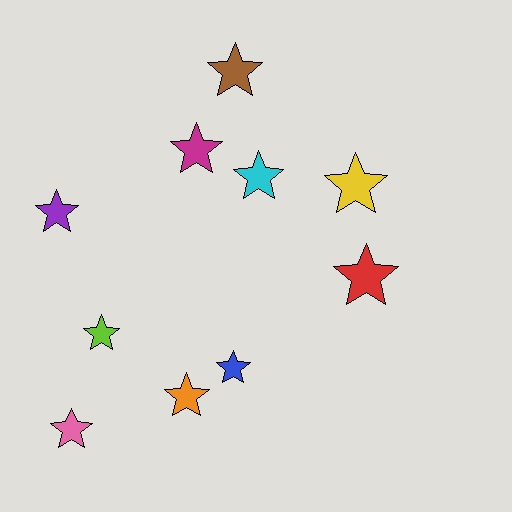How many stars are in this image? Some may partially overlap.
There are 10 stars.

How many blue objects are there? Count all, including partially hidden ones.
There is 1 blue object.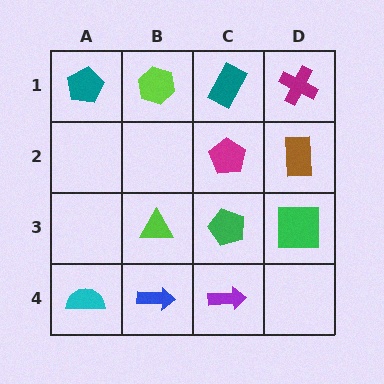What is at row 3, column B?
A lime triangle.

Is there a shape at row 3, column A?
No, that cell is empty.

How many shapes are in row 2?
2 shapes.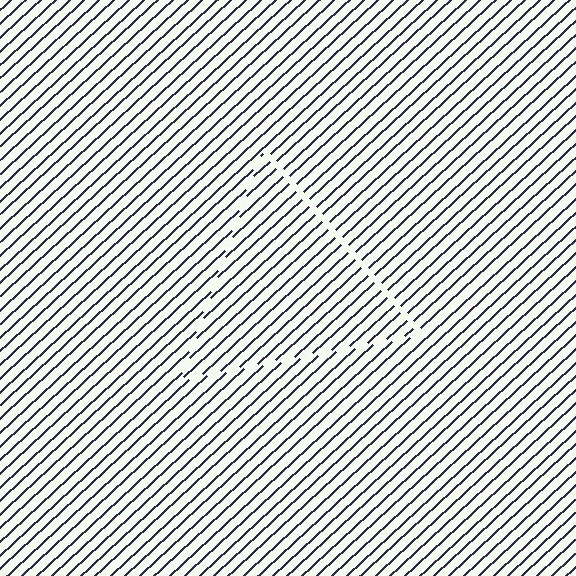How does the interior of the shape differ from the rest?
The interior of the shape contains the same grating, shifted by half a period — the contour is defined by the phase discontinuity where line-ends from the inner and outer gratings abut.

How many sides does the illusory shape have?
3 sides — the line-ends trace a triangle.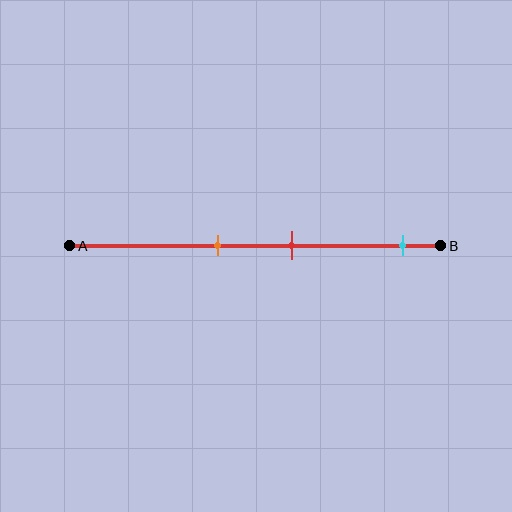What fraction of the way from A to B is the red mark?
The red mark is approximately 60% (0.6) of the way from A to B.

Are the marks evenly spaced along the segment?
No, the marks are not evenly spaced.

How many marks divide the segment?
There are 3 marks dividing the segment.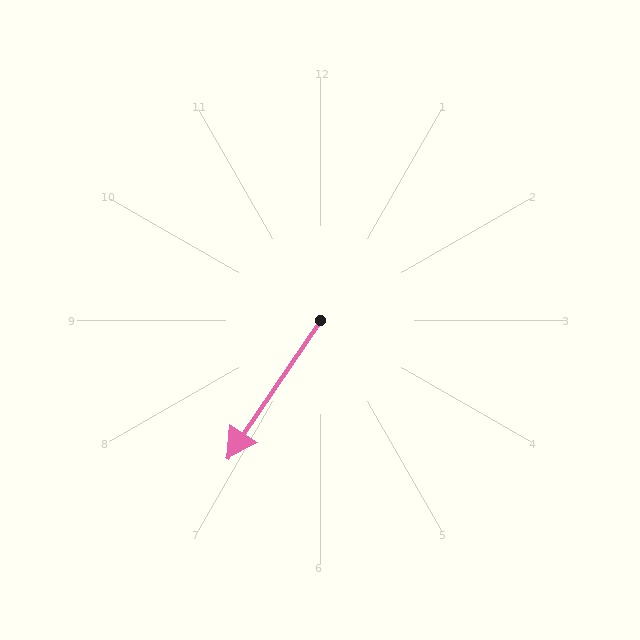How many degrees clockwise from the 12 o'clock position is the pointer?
Approximately 214 degrees.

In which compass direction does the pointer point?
Southwest.